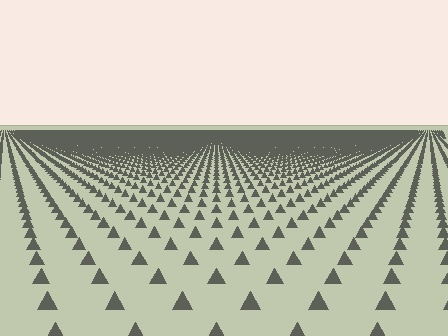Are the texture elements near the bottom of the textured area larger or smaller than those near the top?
Larger. Near the bottom, elements are closer to the viewer and appear at a bigger on-screen size.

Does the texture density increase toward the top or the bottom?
Density increases toward the top.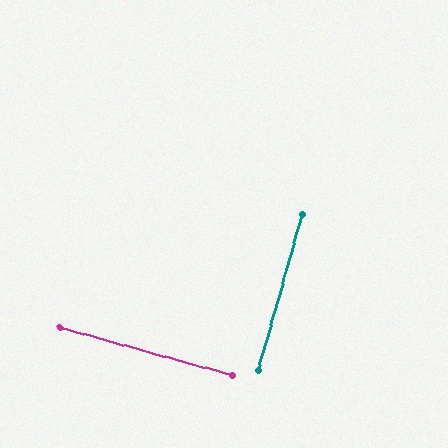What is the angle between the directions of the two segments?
Approximately 90 degrees.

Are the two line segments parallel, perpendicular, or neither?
Perpendicular — they meet at approximately 90°.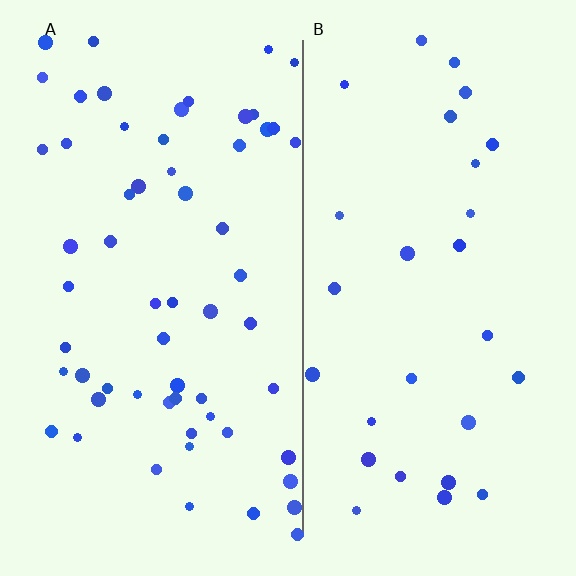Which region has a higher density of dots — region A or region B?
A (the left).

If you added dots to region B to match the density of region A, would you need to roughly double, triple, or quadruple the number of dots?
Approximately double.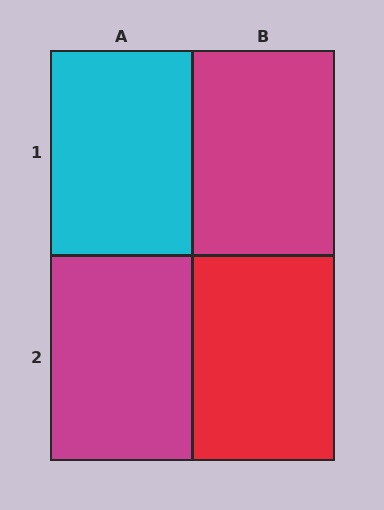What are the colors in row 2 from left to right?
Magenta, red.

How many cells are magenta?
2 cells are magenta.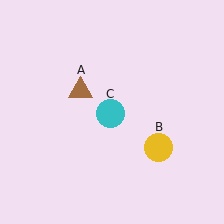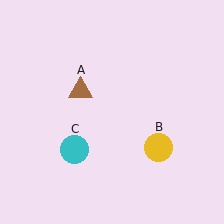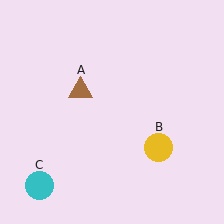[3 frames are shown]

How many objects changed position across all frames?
1 object changed position: cyan circle (object C).